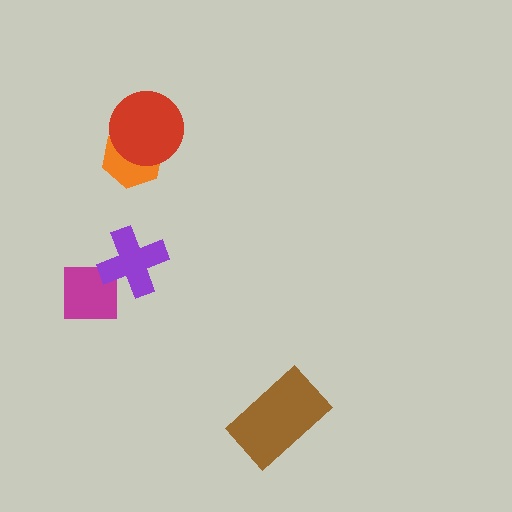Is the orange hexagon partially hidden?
Yes, it is partially covered by another shape.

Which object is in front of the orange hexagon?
The red circle is in front of the orange hexagon.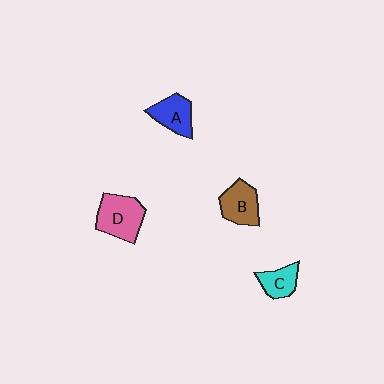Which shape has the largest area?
Shape D (pink).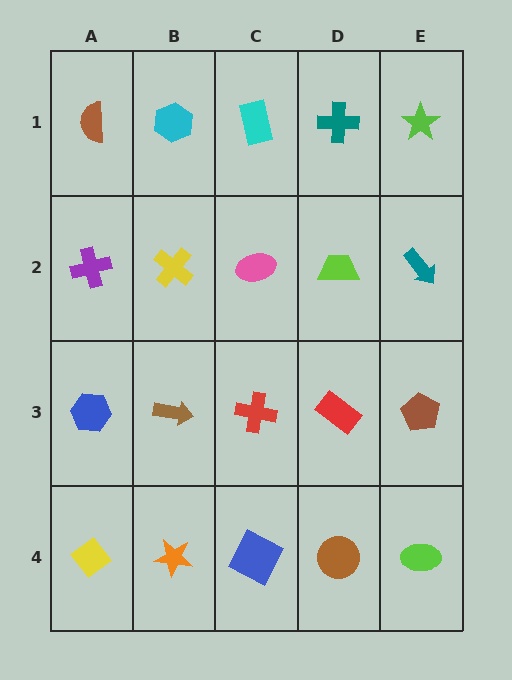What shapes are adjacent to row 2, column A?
A brown semicircle (row 1, column A), a blue hexagon (row 3, column A), a yellow cross (row 2, column B).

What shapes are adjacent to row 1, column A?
A purple cross (row 2, column A), a cyan hexagon (row 1, column B).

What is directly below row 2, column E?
A brown pentagon.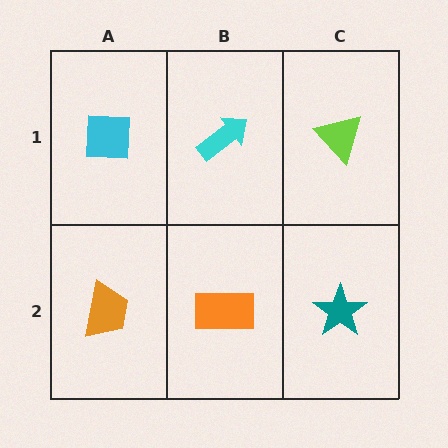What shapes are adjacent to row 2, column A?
A cyan square (row 1, column A), an orange rectangle (row 2, column B).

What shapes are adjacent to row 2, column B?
A cyan arrow (row 1, column B), an orange trapezoid (row 2, column A), a teal star (row 2, column C).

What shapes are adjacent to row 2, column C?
A lime triangle (row 1, column C), an orange rectangle (row 2, column B).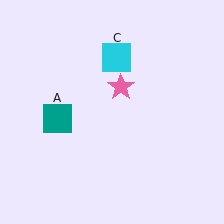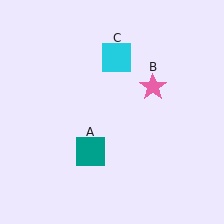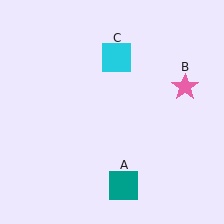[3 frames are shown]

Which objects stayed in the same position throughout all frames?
Cyan square (object C) remained stationary.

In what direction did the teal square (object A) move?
The teal square (object A) moved down and to the right.